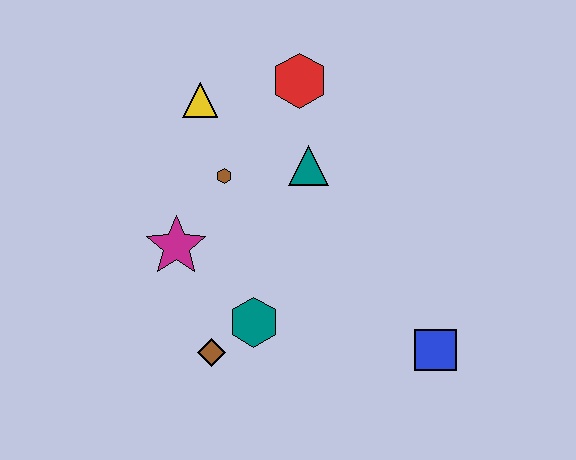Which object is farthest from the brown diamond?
The red hexagon is farthest from the brown diamond.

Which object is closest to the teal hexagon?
The brown diamond is closest to the teal hexagon.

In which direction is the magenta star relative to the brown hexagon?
The magenta star is below the brown hexagon.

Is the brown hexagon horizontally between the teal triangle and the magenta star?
Yes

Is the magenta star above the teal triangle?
No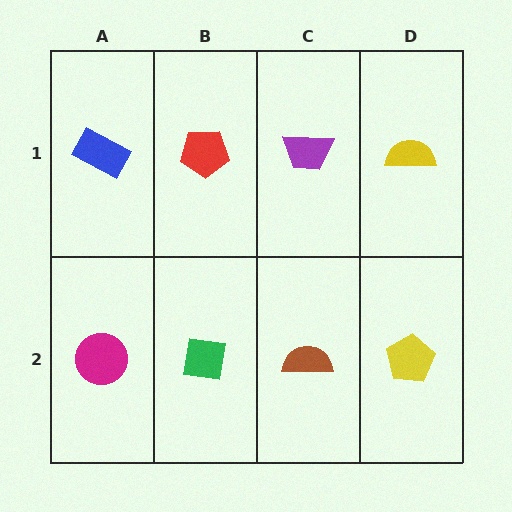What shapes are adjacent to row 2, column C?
A purple trapezoid (row 1, column C), a green square (row 2, column B), a yellow pentagon (row 2, column D).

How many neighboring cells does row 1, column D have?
2.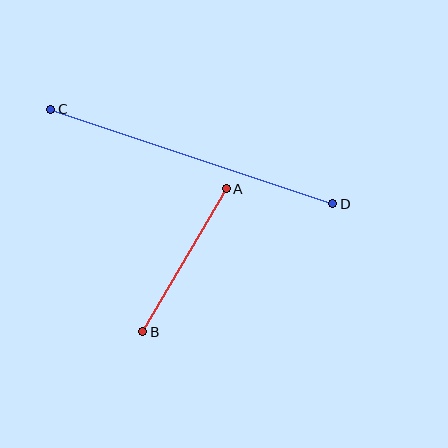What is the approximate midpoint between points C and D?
The midpoint is at approximately (192, 156) pixels.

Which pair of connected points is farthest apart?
Points C and D are farthest apart.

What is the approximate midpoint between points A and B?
The midpoint is at approximately (184, 260) pixels.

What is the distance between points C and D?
The distance is approximately 298 pixels.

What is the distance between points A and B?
The distance is approximately 166 pixels.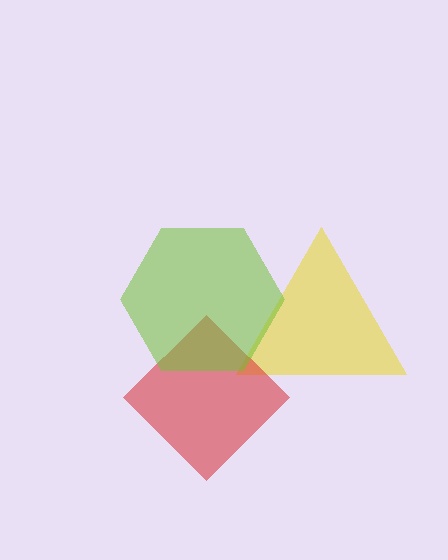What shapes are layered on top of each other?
The layered shapes are: a yellow triangle, a red diamond, a lime hexagon.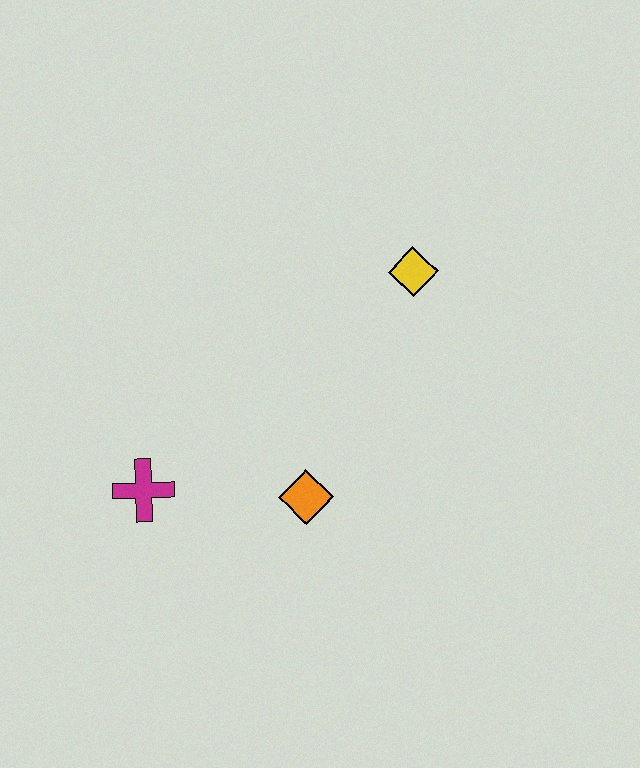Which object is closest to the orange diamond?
The magenta cross is closest to the orange diamond.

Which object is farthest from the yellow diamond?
The magenta cross is farthest from the yellow diamond.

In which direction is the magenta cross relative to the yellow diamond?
The magenta cross is to the left of the yellow diamond.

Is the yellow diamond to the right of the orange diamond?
Yes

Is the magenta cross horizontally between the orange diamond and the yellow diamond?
No